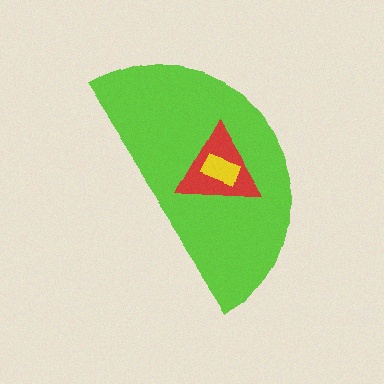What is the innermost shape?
The yellow rectangle.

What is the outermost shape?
The lime semicircle.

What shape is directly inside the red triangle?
The yellow rectangle.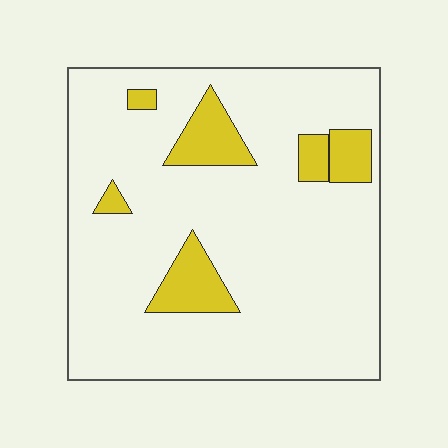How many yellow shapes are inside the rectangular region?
6.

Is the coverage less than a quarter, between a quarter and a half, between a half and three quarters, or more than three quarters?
Less than a quarter.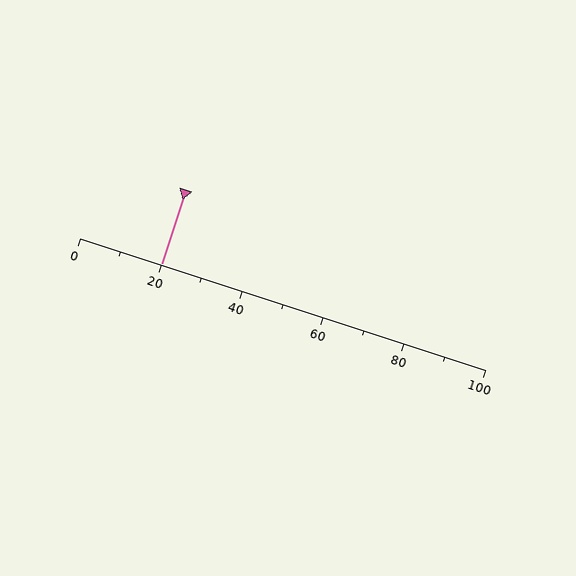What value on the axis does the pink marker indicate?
The marker indicates approximately 20.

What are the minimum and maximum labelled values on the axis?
The axis runs from 0 to 100.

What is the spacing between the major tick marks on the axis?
The major ticks are spaced 20 apart.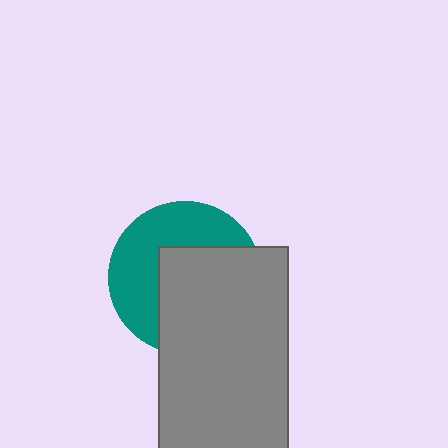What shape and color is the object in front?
The object in front is a gray rectangle.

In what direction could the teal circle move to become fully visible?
The teal circle could move toward the upper-left. That would shift it out from behind the gray rectangle entirely.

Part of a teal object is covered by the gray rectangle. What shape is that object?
It is a circle.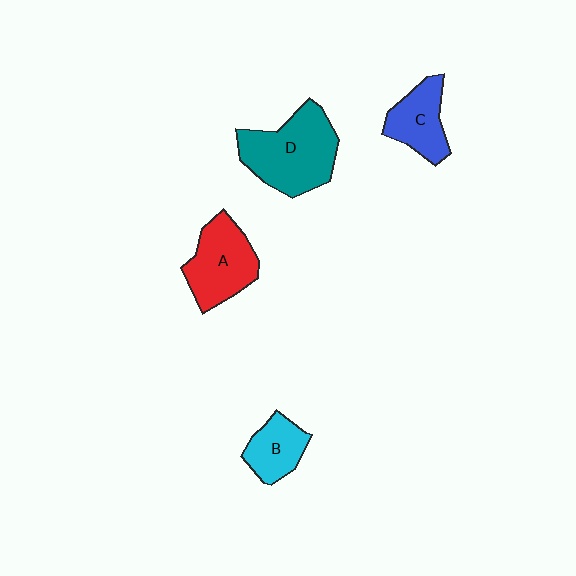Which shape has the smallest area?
Shape B (cyan).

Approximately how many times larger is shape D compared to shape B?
Approximately 2.1 times.